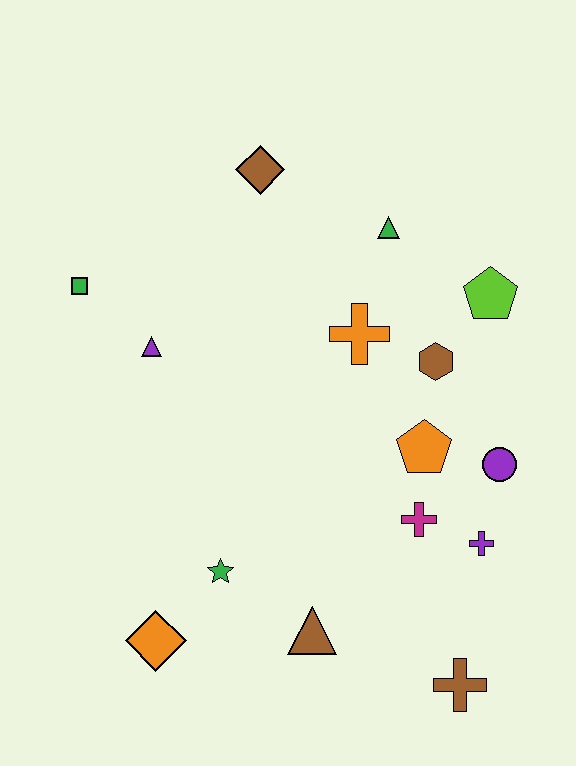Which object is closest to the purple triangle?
The green square is closest to the purple triangle.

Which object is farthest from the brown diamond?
The brown cross is farthest from the brown diamond.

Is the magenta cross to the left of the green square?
No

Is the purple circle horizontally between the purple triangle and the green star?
No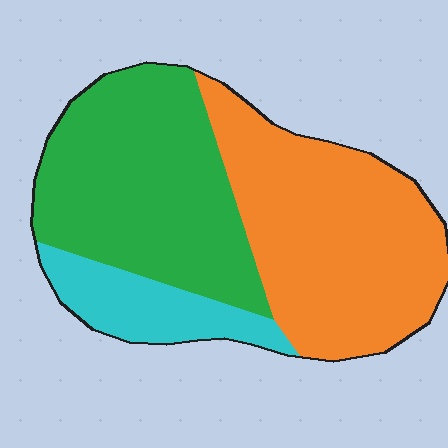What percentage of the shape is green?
Green takes up between a third and a half of the shape.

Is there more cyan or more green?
Green.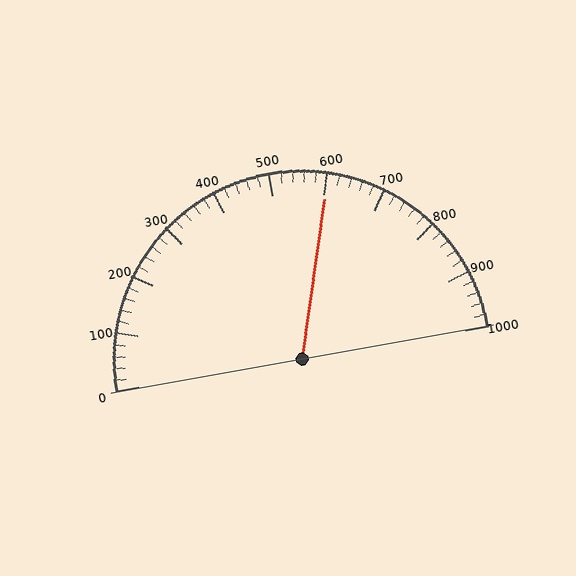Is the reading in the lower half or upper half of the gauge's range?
The reading is in the upper half of the range (0 to 1000).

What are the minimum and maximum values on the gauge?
The gauge ranges from 0 to 1000.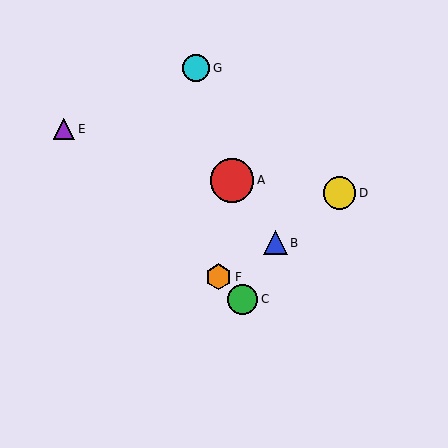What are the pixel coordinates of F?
Object F is at (219, 277).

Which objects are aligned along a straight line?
Objects C, E, F are aligned along a straight line.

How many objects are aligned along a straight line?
3 objects (C, E, F) are aligned along a straight line.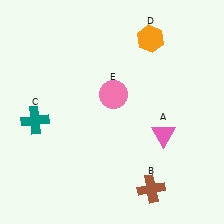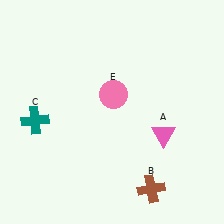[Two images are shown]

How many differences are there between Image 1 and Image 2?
There is 1 difference between the two images.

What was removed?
The orange hexagon (D) was removed in Image 2.